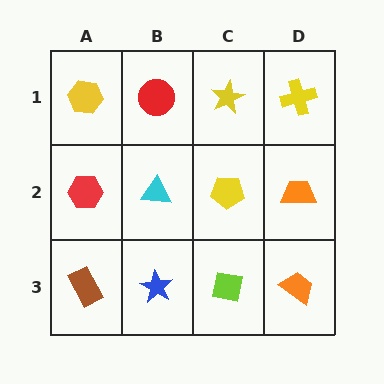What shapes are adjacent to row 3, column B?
A cyan triangle (row 2, column B), a brown rectangle (row 3, column A), a lime square (row 3, column C).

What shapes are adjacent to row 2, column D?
A yellow cross (row 1, column D), an orange trapezoid (row 3, column D), a yellow pentagon (row 2, column C).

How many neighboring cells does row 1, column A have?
2.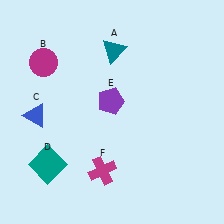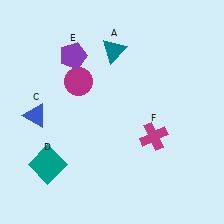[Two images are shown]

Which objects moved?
The objects that moved are: the magenta circle (B), the purple pentagon (E), the magenta cross (F).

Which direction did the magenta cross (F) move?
The magenta cross (F) moved right.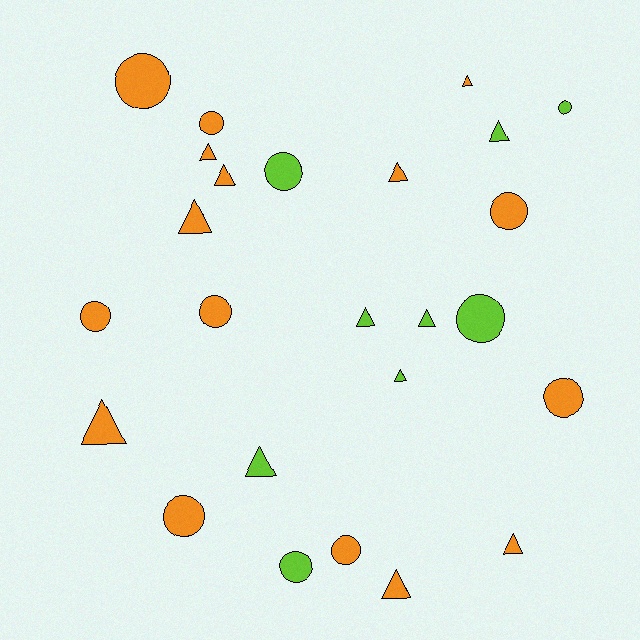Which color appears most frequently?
Orange, with 16 objects.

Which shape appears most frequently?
Triangle, with 13 objects.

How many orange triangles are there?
There are 8 orange triangles.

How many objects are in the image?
There are 25 objects.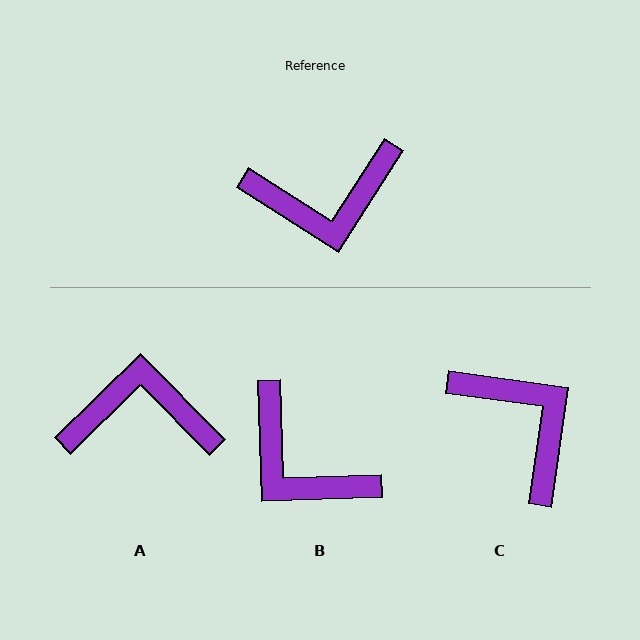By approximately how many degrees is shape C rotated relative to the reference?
Approximately 115 degrees counter-clockwise.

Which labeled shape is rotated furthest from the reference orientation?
A, about 167 degrees away.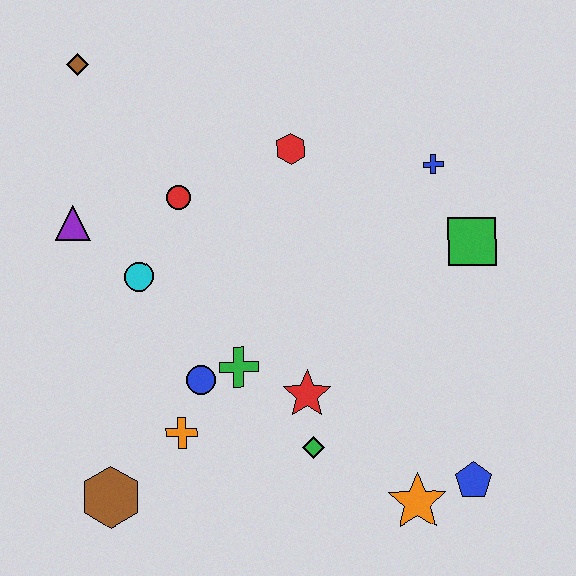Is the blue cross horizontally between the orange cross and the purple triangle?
No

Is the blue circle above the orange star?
Yes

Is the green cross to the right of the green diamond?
No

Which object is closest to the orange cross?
The blue circle is closest to the orange cross.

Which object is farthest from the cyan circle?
The blue pentagon is farthest from the cyan circle.